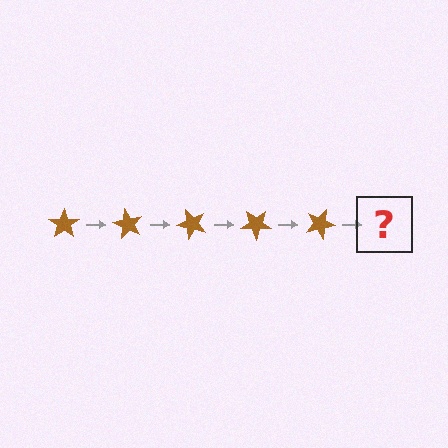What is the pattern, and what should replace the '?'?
The pattern is that the star rotates 60 degrees each step. The '?' should be a brown star rotated 300 degrees.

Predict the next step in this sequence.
The next step is a brown star rotated 300 degrees.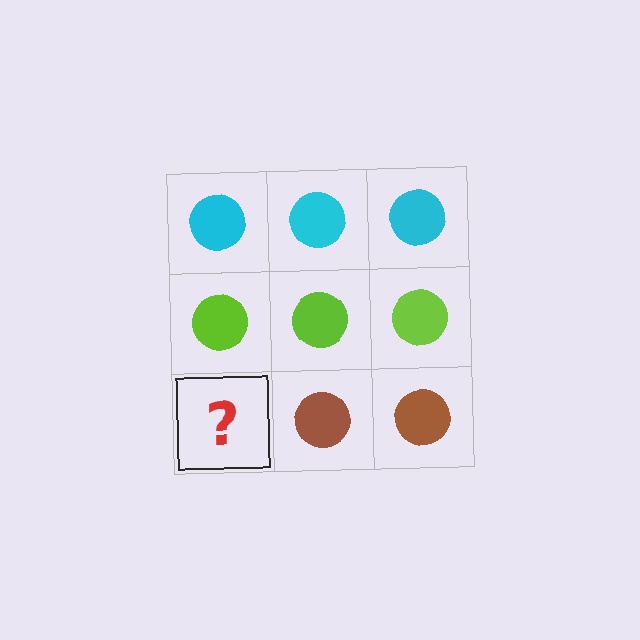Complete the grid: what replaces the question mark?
The question mark should be replaced with a brown circle.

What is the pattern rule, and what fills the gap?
The rule is that each row has a consistent color. The gap should be filled with a brown circle.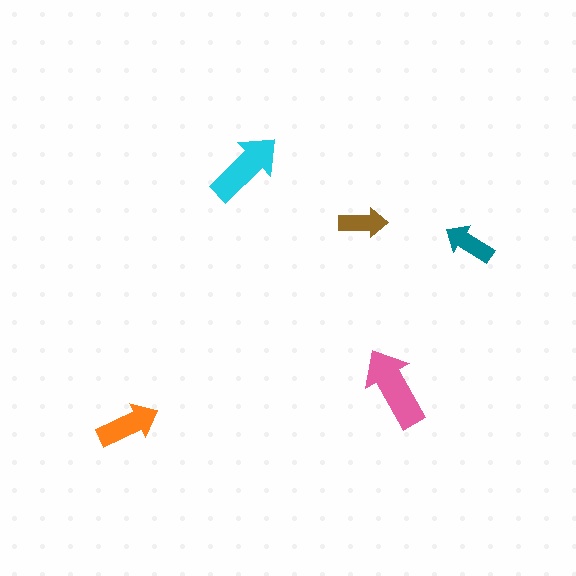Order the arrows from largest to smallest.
the pink one, the cyan one, the orange one, the teal one, the brown one.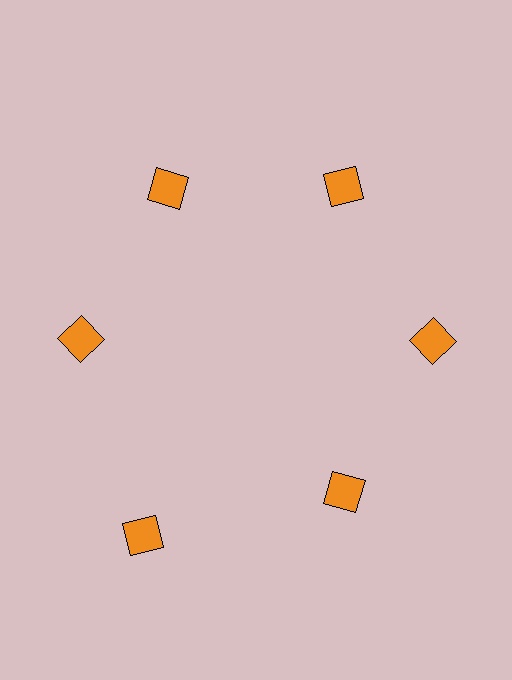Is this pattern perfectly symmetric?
No. The 6 orange squares are arranged in a ring, but one element near the 7 o'clock position is pushed outward from the center, breaking the 6-fold rotational symmetry.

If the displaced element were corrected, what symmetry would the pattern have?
It would have 6-fold rotational symmetry — the pattern would map onto itself every 60 degrees.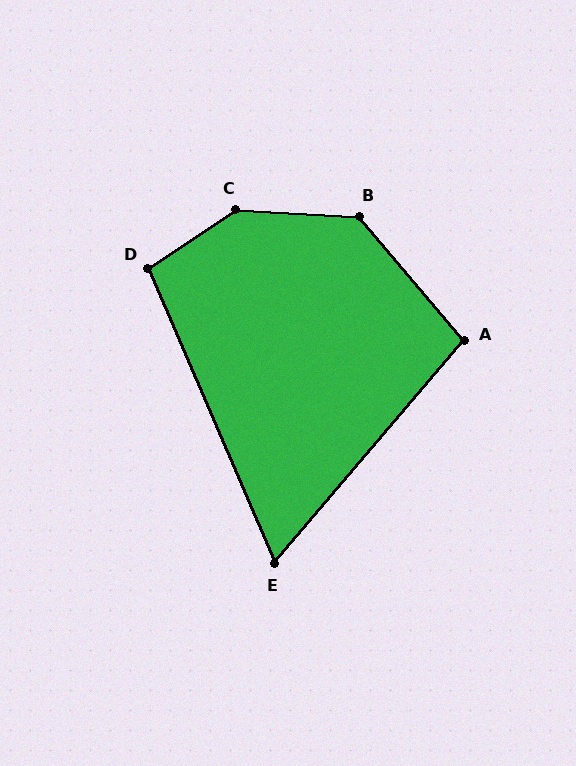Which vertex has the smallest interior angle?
E, at approximately 64 degrees.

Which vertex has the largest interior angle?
C, at approximately 143 degrees.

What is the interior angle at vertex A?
Approximately 99 degrees (obtuse).